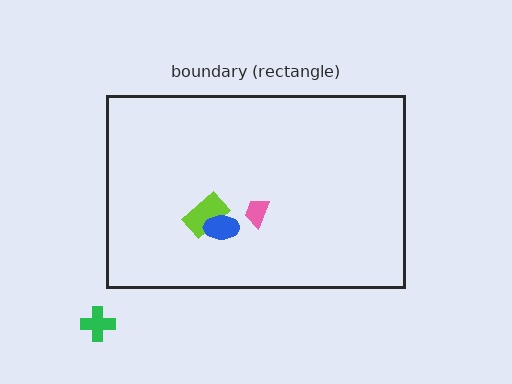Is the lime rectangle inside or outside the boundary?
Inside.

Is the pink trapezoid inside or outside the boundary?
Inside.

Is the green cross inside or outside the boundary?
Outside.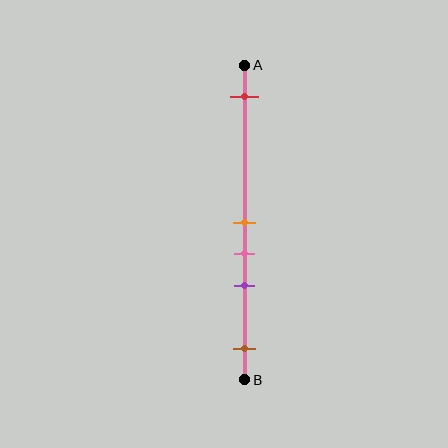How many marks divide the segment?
There are 5 marks dividing the segment.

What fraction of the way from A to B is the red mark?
The red mark is approximately 10% (0.1) of the way from A to B.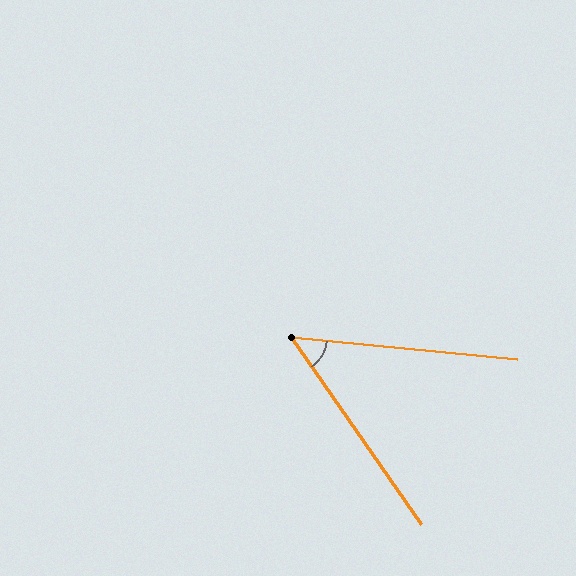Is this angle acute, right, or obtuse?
It is acute.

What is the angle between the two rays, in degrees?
Approximately 49 degrees.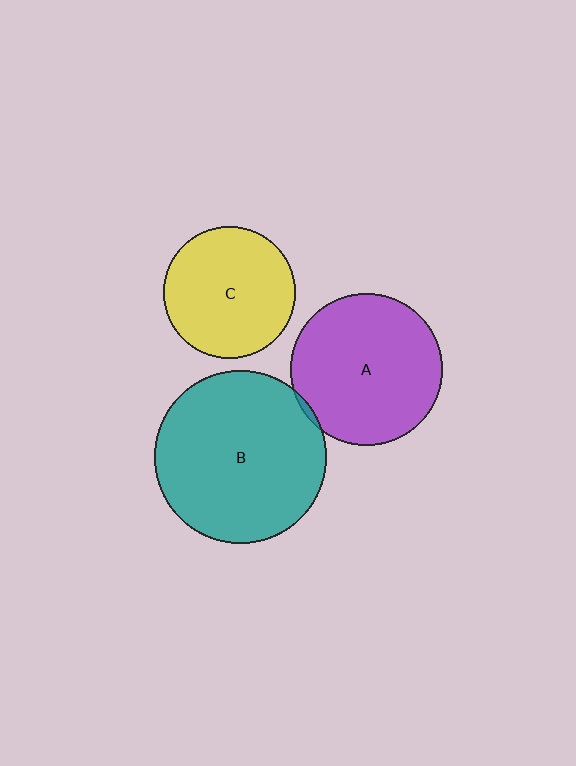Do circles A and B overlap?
Yes.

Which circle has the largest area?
Circle B (teal).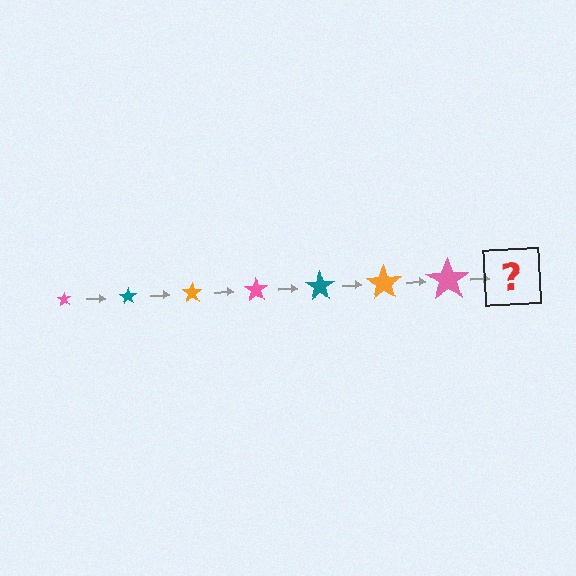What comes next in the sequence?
The next element should be a teal star, larger than the previous one.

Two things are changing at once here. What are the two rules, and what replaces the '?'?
The two rules are that the star grows larger each step and the color cycles through pink, teal, and orange. The '?' should be a teal star, larger than the previous one.